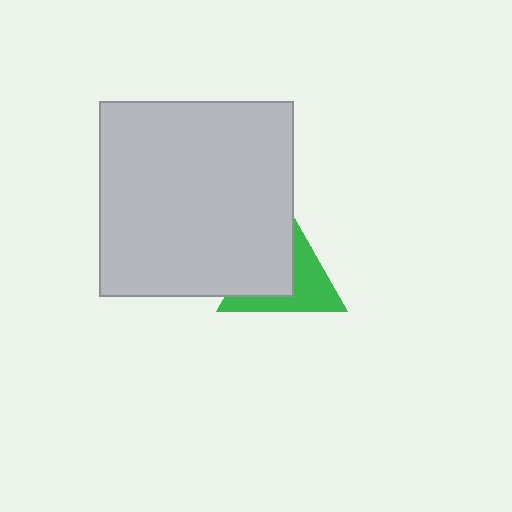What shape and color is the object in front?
The object in front is a light gray square.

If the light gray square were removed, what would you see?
You would see the complete green triangle.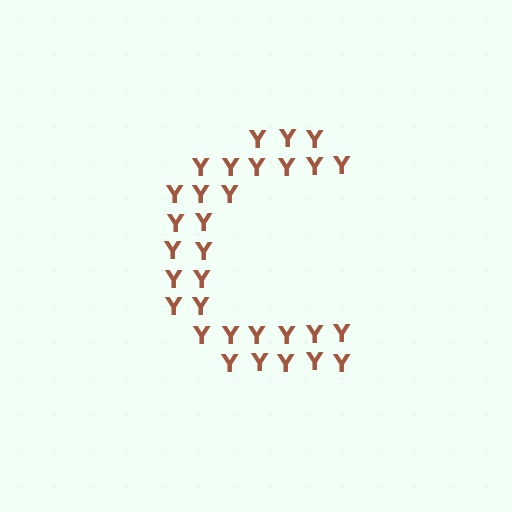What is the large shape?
The large shape is the letter C.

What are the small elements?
The small elements are letter Y's.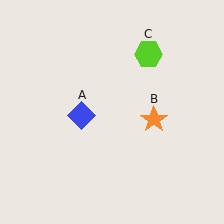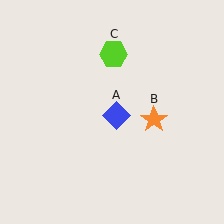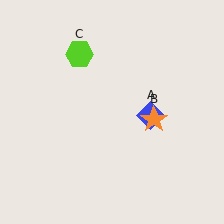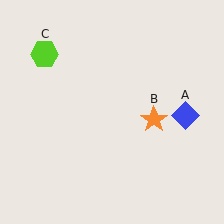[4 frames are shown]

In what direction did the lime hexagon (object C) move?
The lime hexagon (object C) moved left.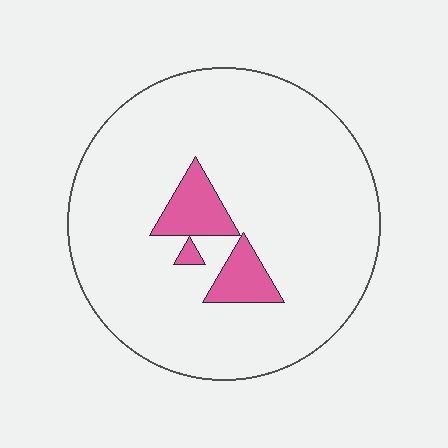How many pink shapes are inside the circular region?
3.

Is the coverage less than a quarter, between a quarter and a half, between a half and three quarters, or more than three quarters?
Less than a quarter.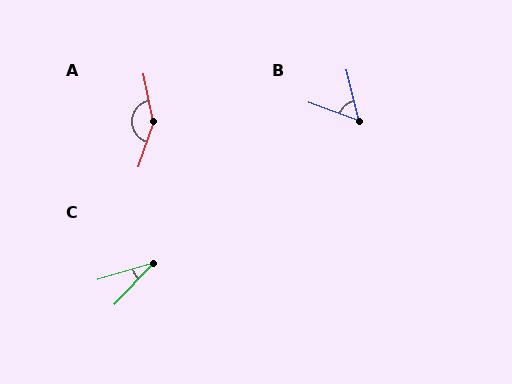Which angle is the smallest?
C, at approximately 29 degrees.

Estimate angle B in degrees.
Approximately 56 degrees.